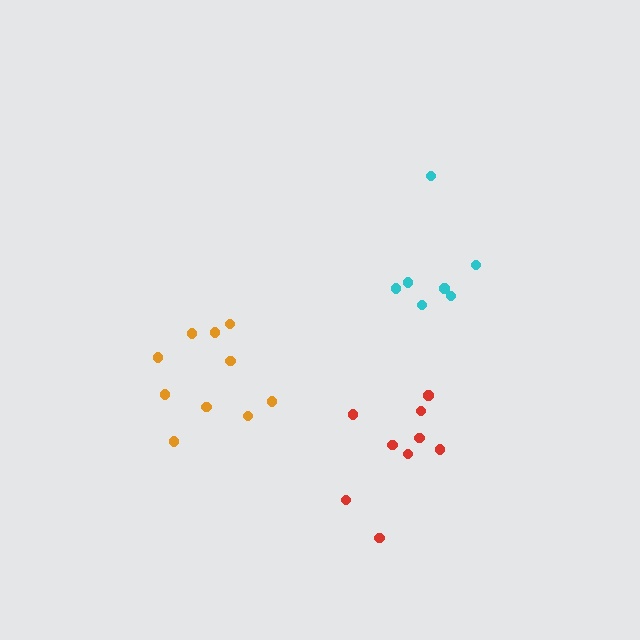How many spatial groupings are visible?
There are 3 spatial groupings.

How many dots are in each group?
Group 1: 10 dots, Group 2: 7 dots, Group 3: 9 dots (26 total).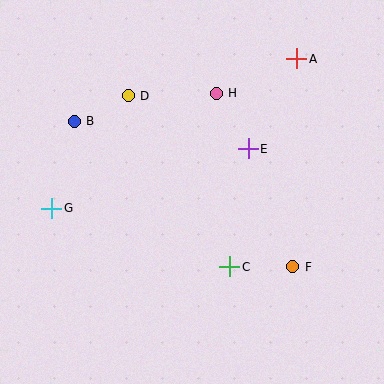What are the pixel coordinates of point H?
Point H is at (216, 93).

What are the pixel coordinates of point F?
Point F is at (293, 267).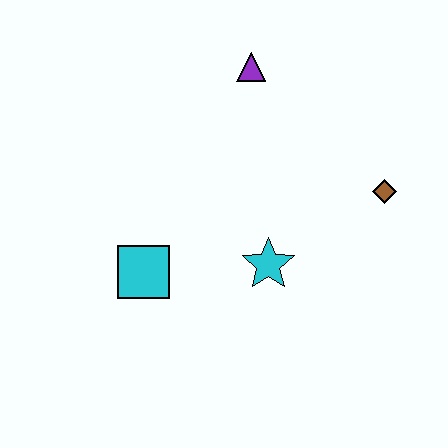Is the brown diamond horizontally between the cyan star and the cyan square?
No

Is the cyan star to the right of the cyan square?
Yes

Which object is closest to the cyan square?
The cyan star is closest to the cyan square.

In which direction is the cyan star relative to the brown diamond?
The cyan star is to the left of the brown diamond.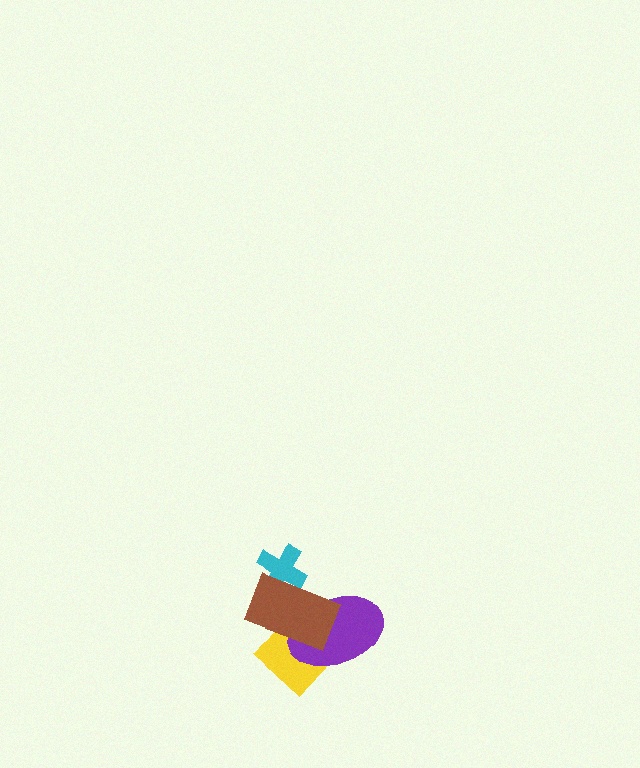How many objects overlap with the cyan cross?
1 object overlaps with the cyan cross.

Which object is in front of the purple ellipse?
The brown rectangle is in front of the purple ellipse.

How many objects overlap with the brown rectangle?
3 objects overlap with the brown rectangle.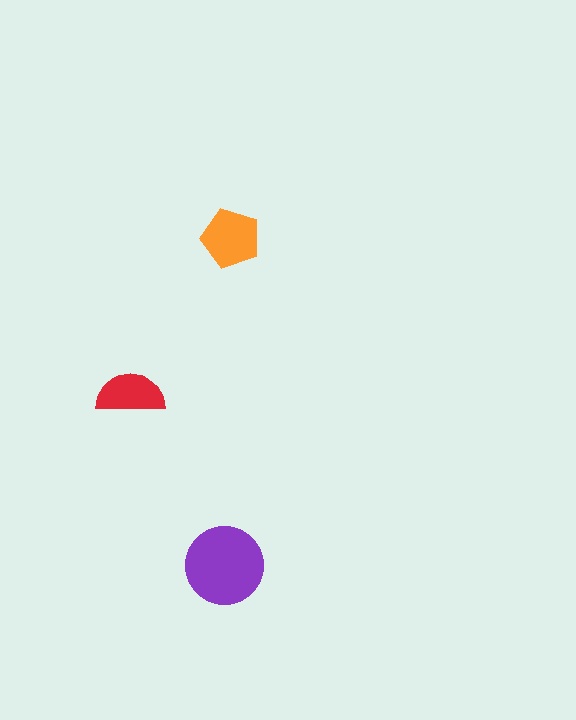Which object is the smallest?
The red semicircle.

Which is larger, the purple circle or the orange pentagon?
The purple circle.